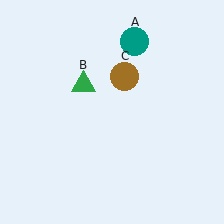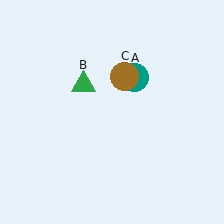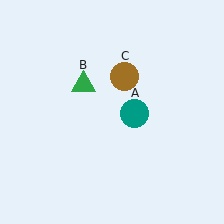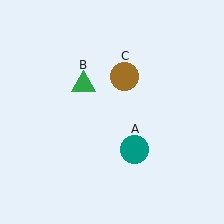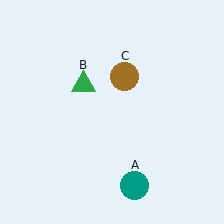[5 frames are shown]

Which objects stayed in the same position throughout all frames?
Green triangle (object B) and brown circle (object C) remained stationary.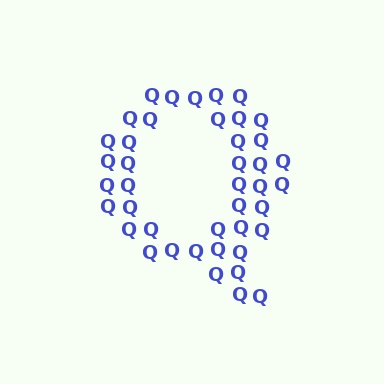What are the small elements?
The small elements are letter Q's.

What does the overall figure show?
The overall figure shows the letter Q.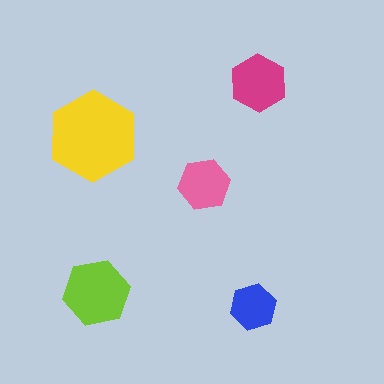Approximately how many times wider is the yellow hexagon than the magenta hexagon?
About 1.5 times wider.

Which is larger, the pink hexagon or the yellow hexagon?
The yellow one.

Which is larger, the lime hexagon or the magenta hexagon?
The lime one.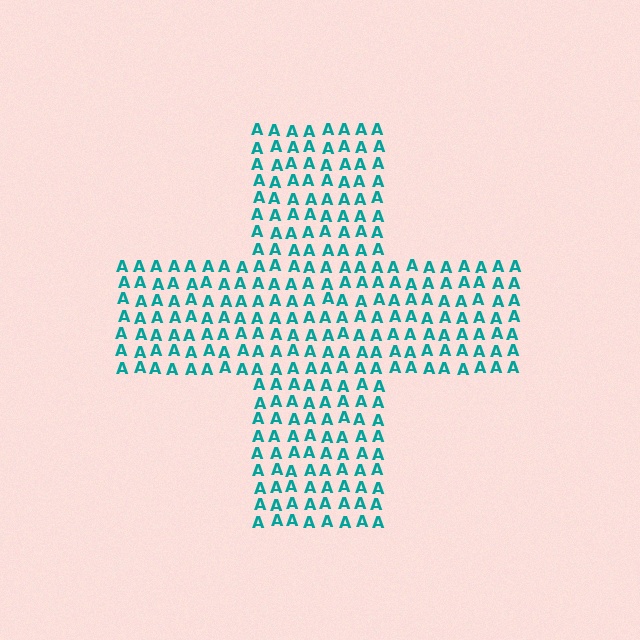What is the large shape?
The large shape is a cross.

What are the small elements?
The small elements are letter A's.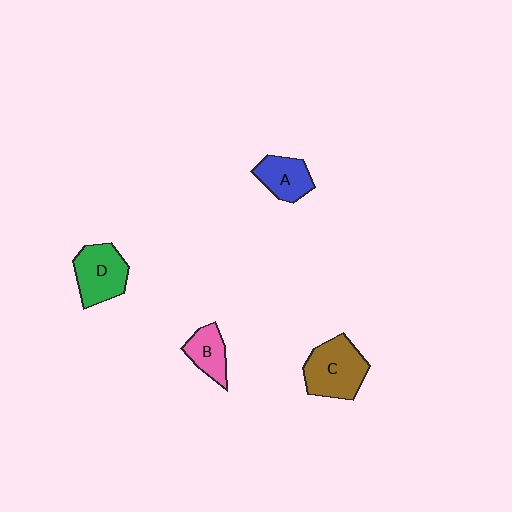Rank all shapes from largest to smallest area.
From largest to smallest: C (brown), D (green), A (blue), B (pink).